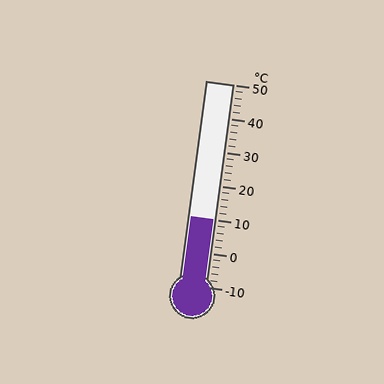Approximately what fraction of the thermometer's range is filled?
The thermometer is filled to approximately 35% of its range.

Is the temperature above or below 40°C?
The temperature is below 40°C.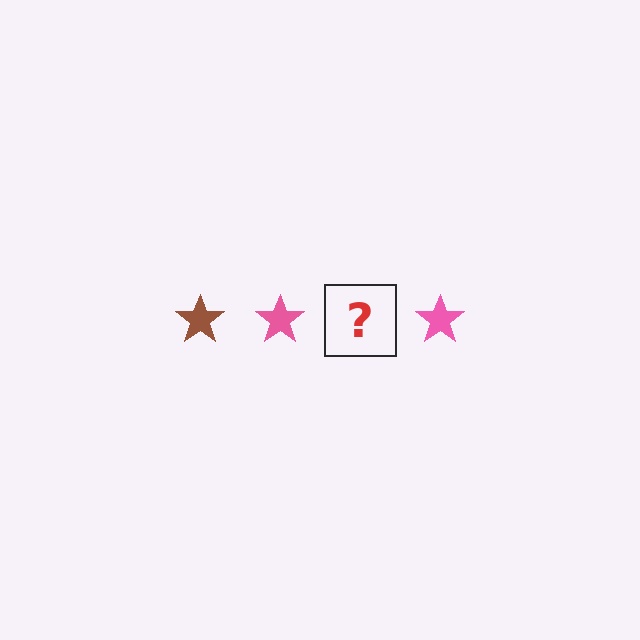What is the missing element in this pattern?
The missing element is a brown star.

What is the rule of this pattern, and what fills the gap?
The rule is that the pattern cycles through brown, pink stars. The gap should be filled with a brown star.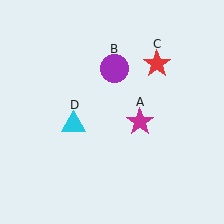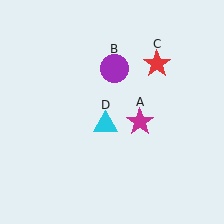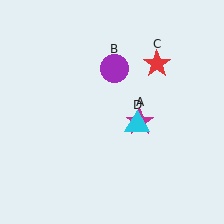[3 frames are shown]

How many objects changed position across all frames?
1 object changed position: cyan triangle (object D).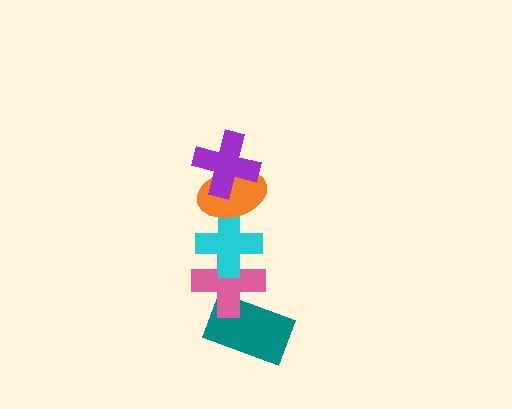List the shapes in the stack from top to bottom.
From top to bottom: the purple cross, the orange ellipse, the cyan cross, the pink cross, the teal rectangle.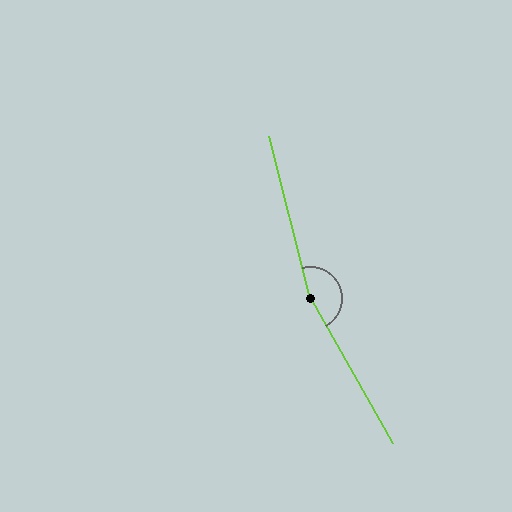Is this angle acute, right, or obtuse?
It is obtuse.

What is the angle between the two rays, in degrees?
Approximately 165 degrees.